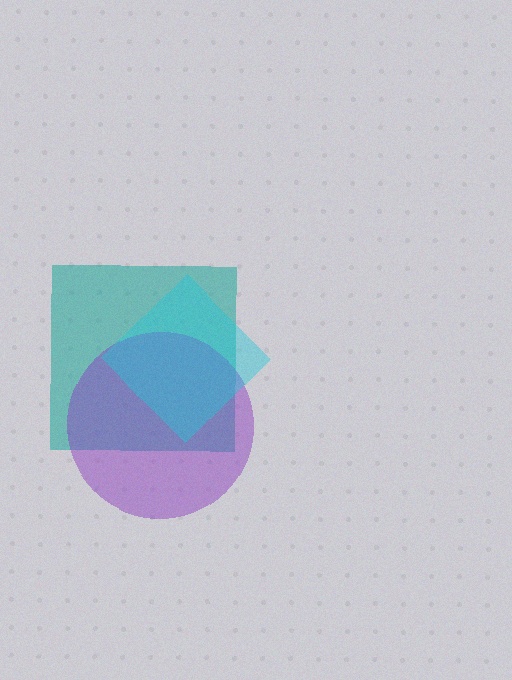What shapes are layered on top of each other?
The layered shapes are: a teal square, a purple circle, a cyan diamond.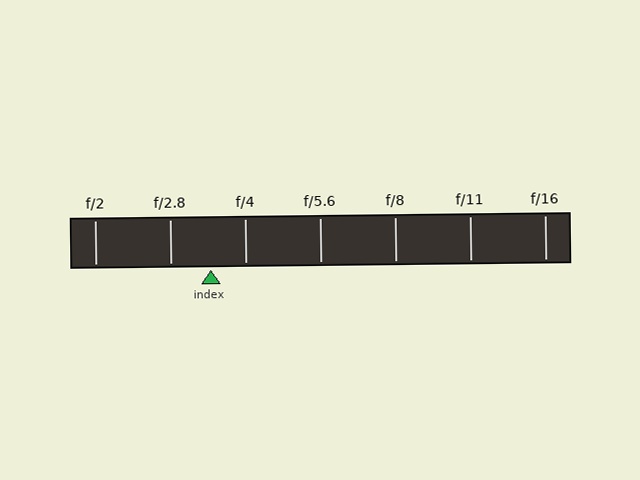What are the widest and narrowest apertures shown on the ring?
The widest aperture shown is f/2 and the narrowest is f/16.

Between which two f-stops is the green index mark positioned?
The index mark is between f/2.8 and f/4.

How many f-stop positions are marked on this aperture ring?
There are 7 f-stop positions marked.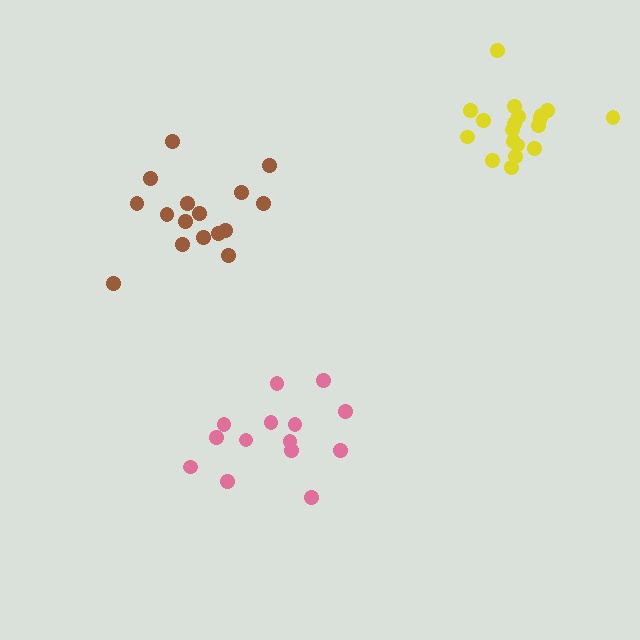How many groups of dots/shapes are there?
There are 3 groups.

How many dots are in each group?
Group 1: 16 dots, Group 2: 14 dots, Group 3: 19 dots (49 total).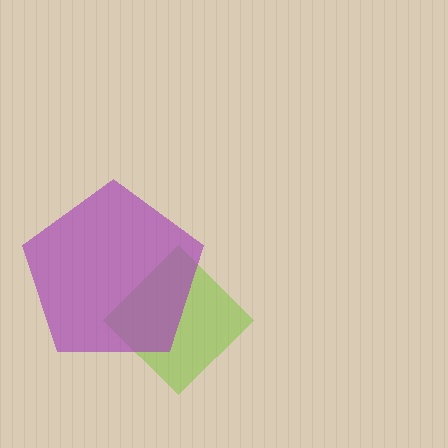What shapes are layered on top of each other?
The layered shapes are: a lime diamond, a purple pentagon.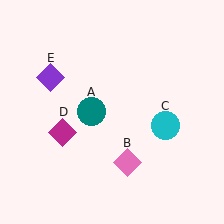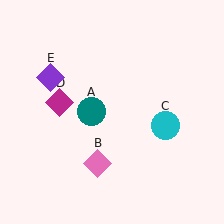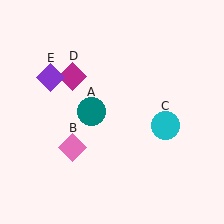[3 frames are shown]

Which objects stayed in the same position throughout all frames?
Teal circle (object A) and cyan circle (object C) and purple diamond (object E) remained stationary.